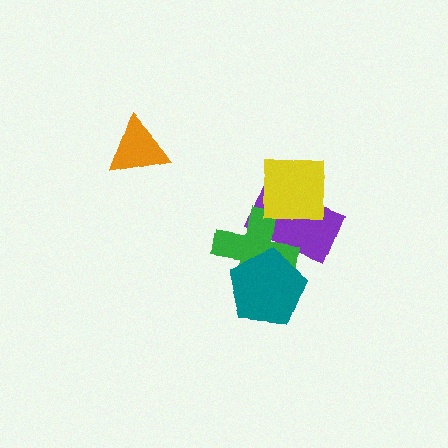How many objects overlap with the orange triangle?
0 objects overlap with the orange triangle.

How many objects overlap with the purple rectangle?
3 objects overlap with the purple rectangle.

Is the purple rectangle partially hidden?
Yes, it is partially covered by another shape.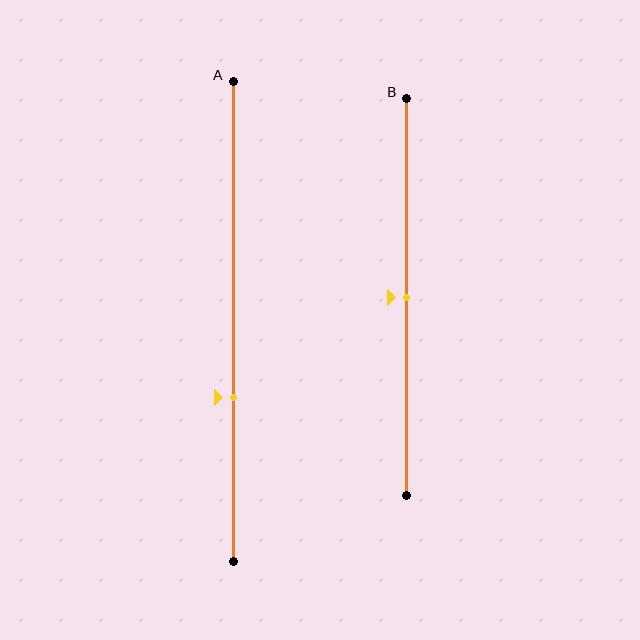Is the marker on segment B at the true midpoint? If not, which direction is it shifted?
Yes, the marker on segment B is at the true midpoint.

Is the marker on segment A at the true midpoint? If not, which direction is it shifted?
No, the marker on segment A is shifted downward by about 16% of the segment length.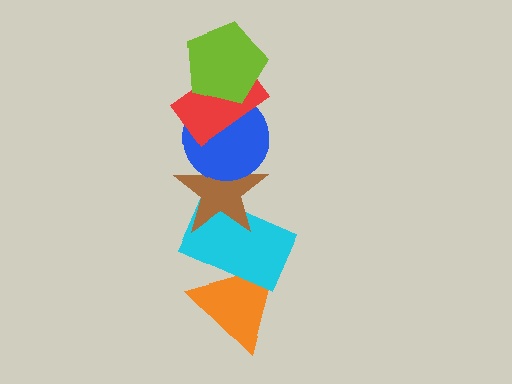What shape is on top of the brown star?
The blue circle is on top of the brown star.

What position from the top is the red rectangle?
The red rectangle is 2nd from the top.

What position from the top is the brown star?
The brown star is 4th from the top.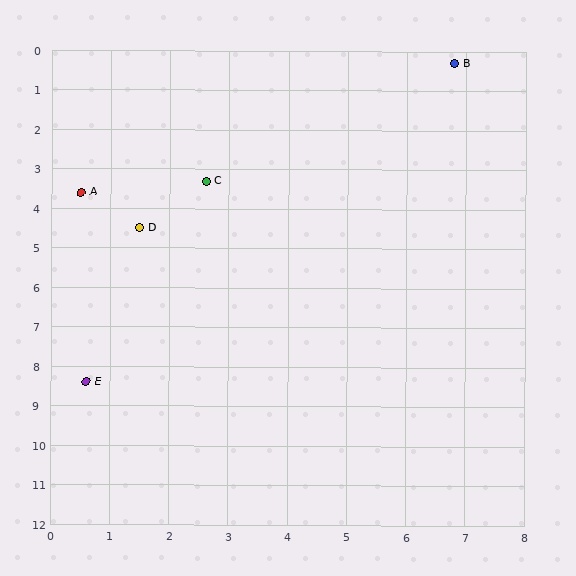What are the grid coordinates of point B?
Point B is at approximately (6.8, 0.3).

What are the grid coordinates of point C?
Point C is at approximately (2.6, 3.3).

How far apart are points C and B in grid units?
Points C and B are about 5.2 grid units apart.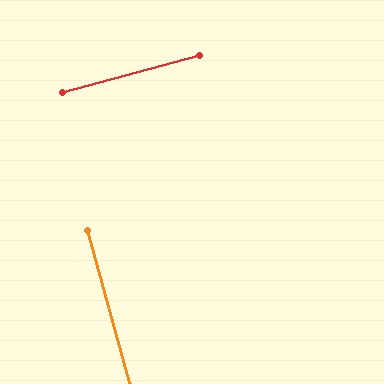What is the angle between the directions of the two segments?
Approximately 90 degrees.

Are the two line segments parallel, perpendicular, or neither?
Perpendicular — they meet at approximately 90°.